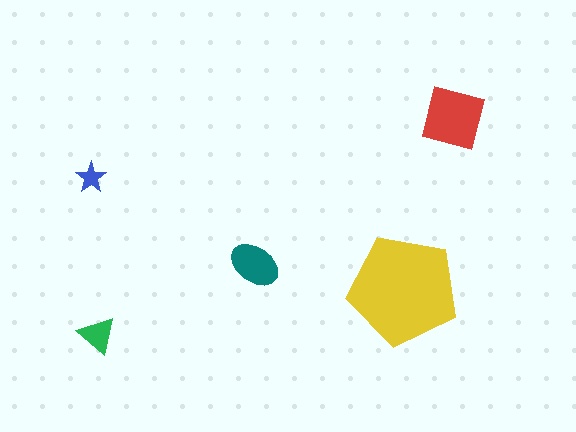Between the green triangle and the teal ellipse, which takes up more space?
The teal ellipse.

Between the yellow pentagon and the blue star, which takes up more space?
The yellow pentagon.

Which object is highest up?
The red square is topmost.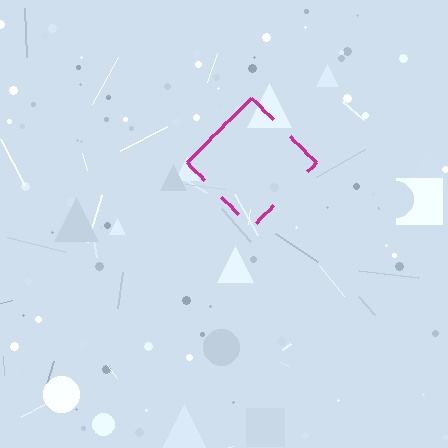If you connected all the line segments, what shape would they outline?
They would outline a diamond.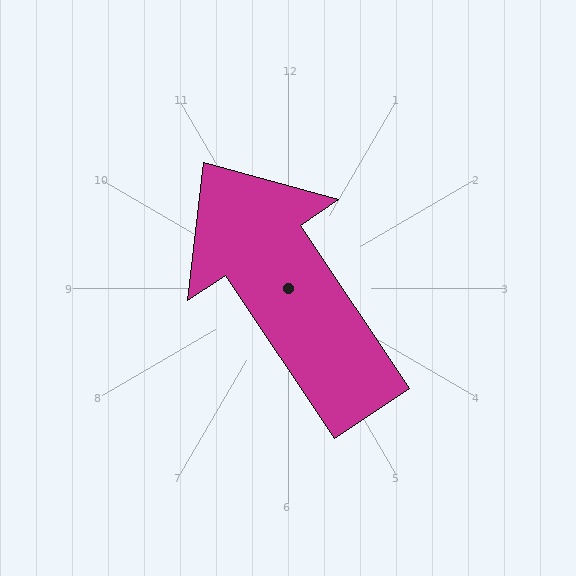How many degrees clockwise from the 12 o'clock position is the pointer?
Approximately 326 degrees.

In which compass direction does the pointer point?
Northwest.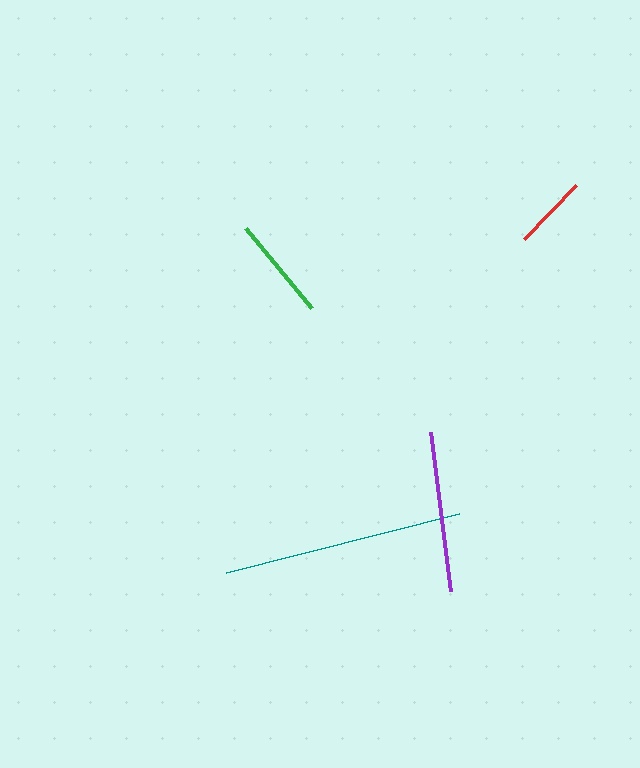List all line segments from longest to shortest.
From longest to shortest: teal, purple, green, red.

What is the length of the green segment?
The green segment is approximately 104 pixels long.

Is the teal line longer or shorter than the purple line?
The teal line is longer than the purple line.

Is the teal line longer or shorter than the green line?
The teal line is longer than the green line.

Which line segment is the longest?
The teal line is the longest at approximately 240 pixels.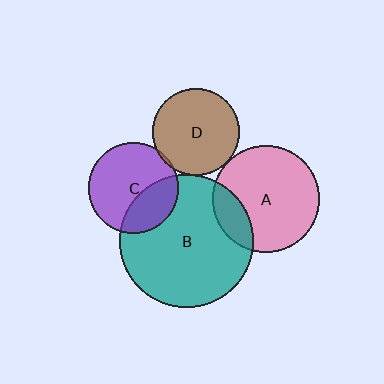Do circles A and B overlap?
Yes.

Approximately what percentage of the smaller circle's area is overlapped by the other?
Approximately 20%.